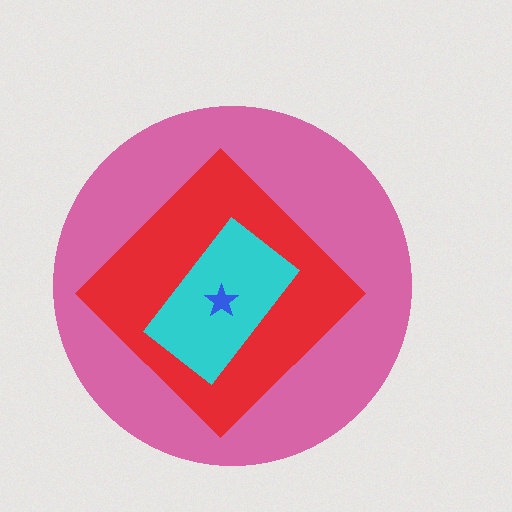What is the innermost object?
The blue star.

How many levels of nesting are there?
4.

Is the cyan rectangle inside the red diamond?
Yes.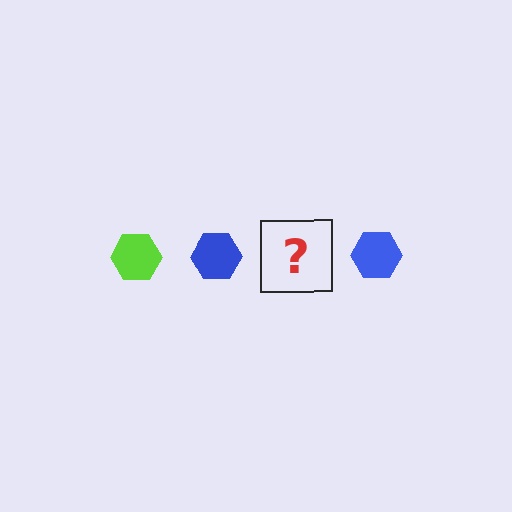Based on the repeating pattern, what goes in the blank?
The blank should be a lime hexagon.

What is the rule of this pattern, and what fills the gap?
The rule is that the pattern cycles through lime, blue hexagons. The gap should be filled with a lime hexagon.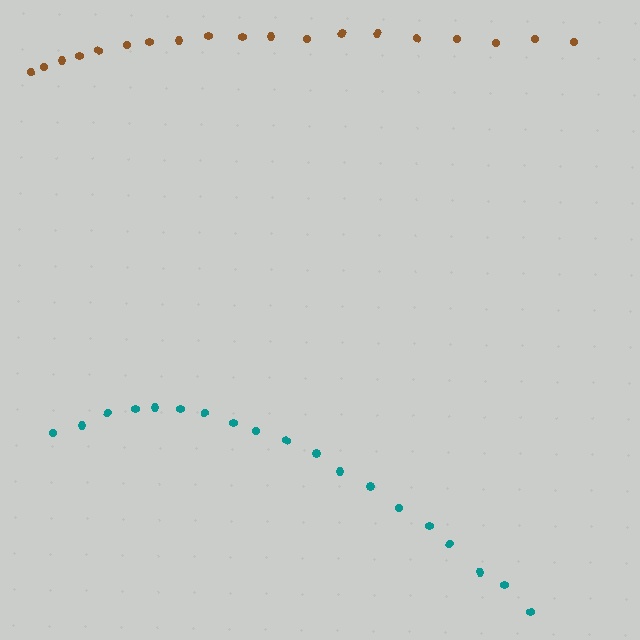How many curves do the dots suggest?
There are 2 distinct paths.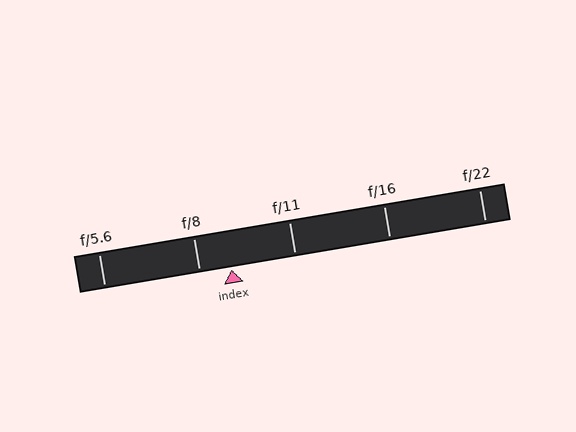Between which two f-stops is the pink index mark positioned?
The index mark is between f/8 and f/11.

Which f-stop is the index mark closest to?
The index mark is closest to f/8.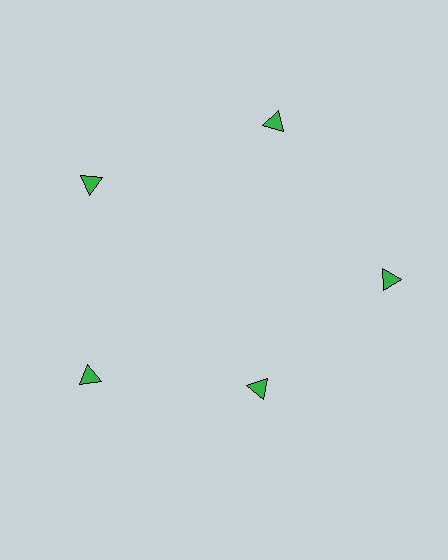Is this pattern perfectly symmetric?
No. The 5 green triangles are arranged in a ring, but one element near the 5 o'clock position is pulled inward toward the center, breaking the 5-fold rotational symmetry.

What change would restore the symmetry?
The symmetry would be restored by moving it outward, back onto the ring so that all 5 triangles sit at equal angles and equal distance from the center.